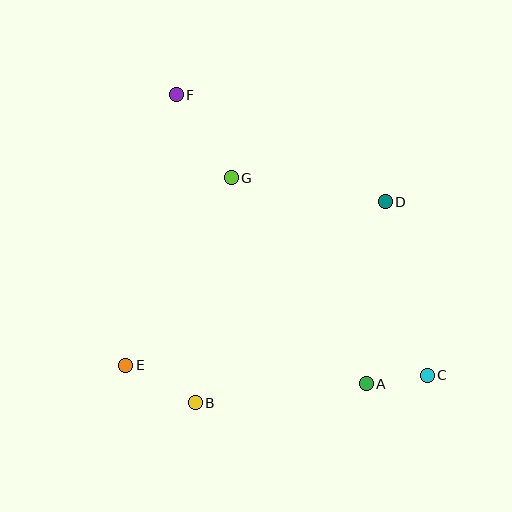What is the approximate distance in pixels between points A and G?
The distance between A and G is approximately 246 pixels.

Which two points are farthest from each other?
Points C and F are farthest from each other.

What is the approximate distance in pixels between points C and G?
The distance between C and G is approximately 278 pixels.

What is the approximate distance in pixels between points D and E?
The distance between D and E is approximately 307 pixels.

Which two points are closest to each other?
Points A and C are closest to each other.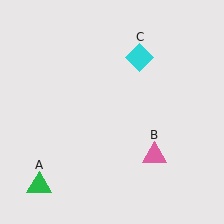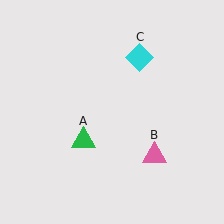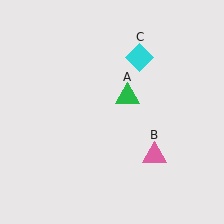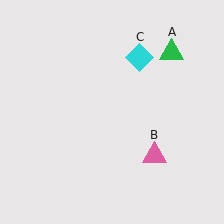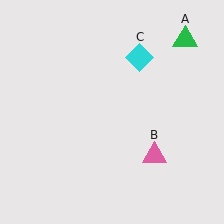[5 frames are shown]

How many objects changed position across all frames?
1 object changed position: green triangle (object A).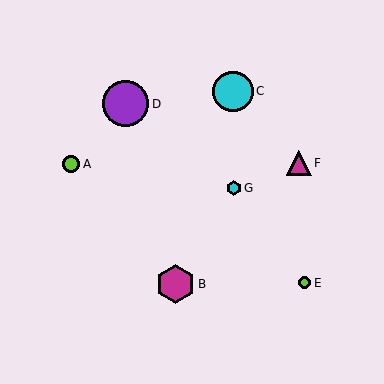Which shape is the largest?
The purple circle (labeled D) is the largest.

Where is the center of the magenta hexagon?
The center of the magenta hexagon is at (175, 284).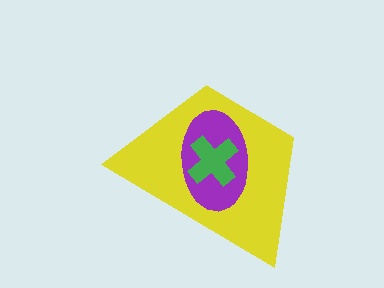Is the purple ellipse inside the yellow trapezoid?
Yes.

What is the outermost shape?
The yellow trapezoid.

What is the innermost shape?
The green cross.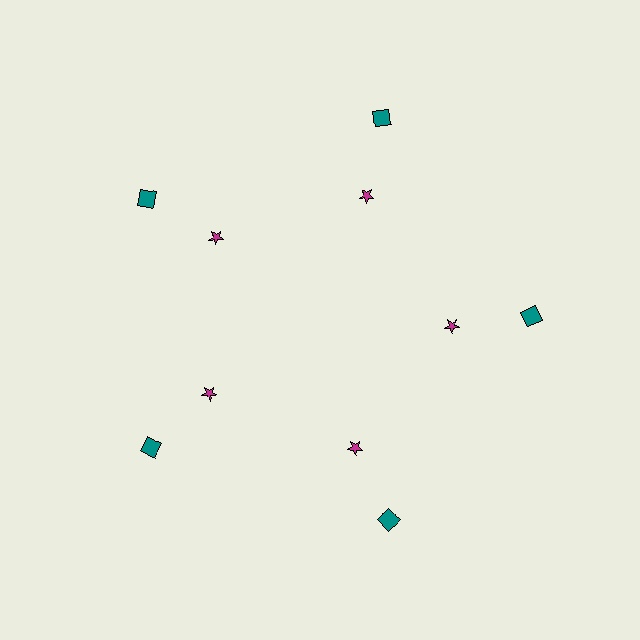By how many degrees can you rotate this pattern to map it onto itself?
The pattern maps onto itself every 72 degrees of rotation.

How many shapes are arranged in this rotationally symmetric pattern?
There are 10 shapes, arranged in 5 groups of 2.